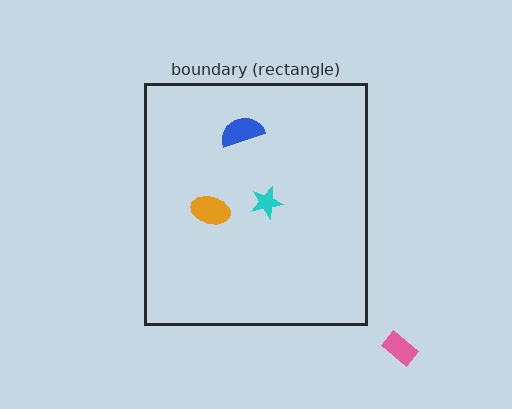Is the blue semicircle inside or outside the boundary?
Inside.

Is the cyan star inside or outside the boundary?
Inside.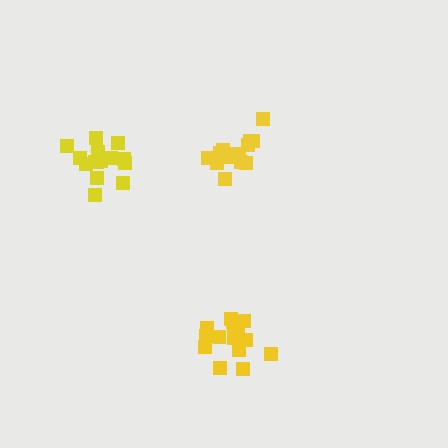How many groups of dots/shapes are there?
There are 3 groups.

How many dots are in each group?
Group 1: 16 dots, Group 2: 14 dots, Group 3: 15 dots (45 total).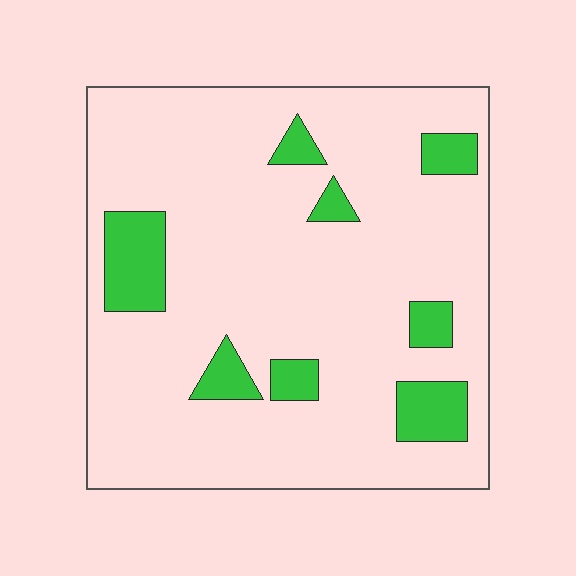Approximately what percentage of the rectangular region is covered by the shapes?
Approximately 15%.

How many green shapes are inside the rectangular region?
8.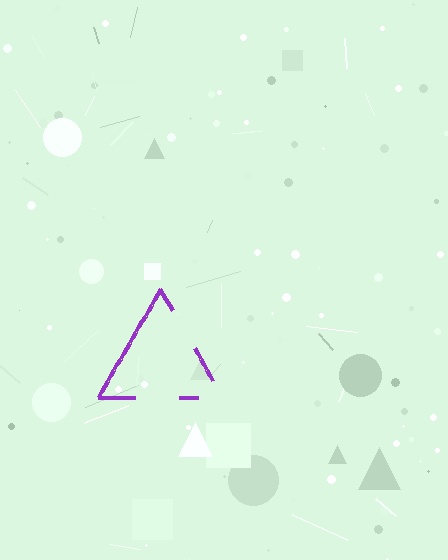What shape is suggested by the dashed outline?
The dashed outline suggests a triangle.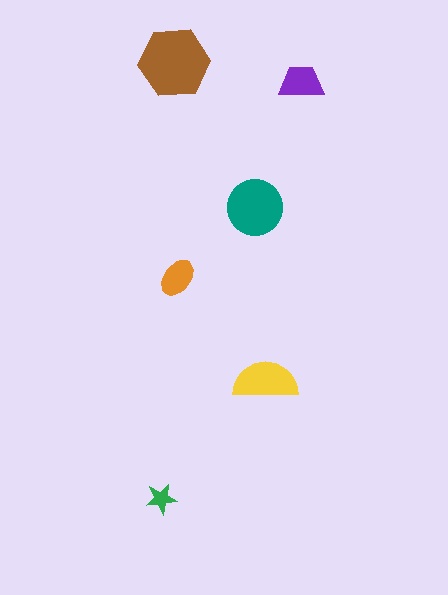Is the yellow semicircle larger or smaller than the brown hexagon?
Smaller.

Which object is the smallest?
The green star.